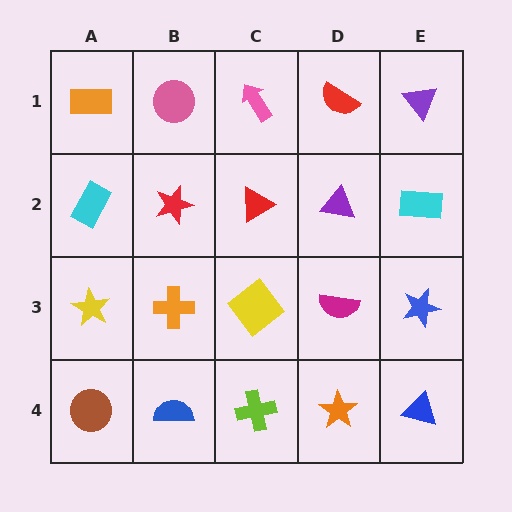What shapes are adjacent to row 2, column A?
An orange rectangle (row 1, column A), a yellow star (row 3, column A), a red star (row 2, column B).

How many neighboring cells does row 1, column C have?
3.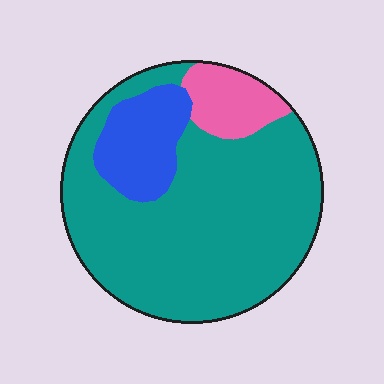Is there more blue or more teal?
Teal.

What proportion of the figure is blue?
Blue takes up about one sixth (1/6) of the figure.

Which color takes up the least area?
Pink, at roughly 10%.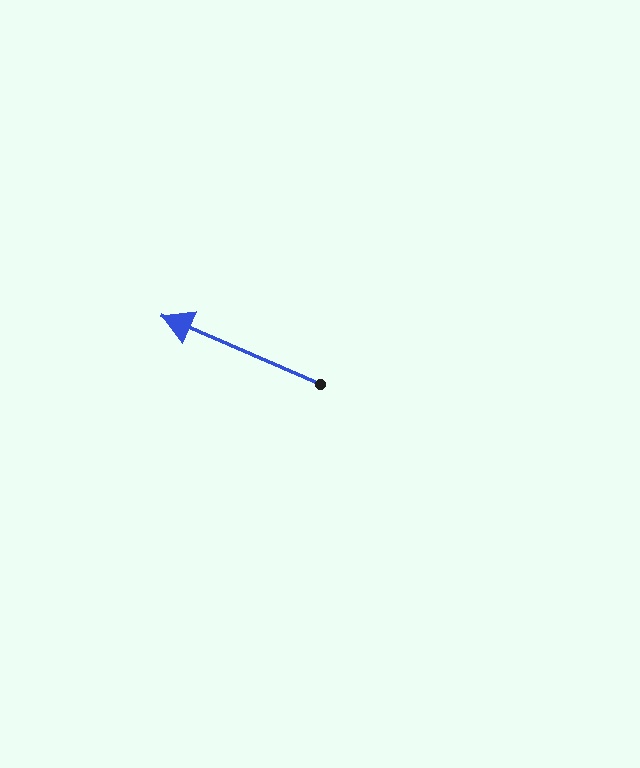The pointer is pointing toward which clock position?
Roughly 10 o'clock.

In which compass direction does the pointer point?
Northwest.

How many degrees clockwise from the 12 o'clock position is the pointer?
Approximately 293 degrees.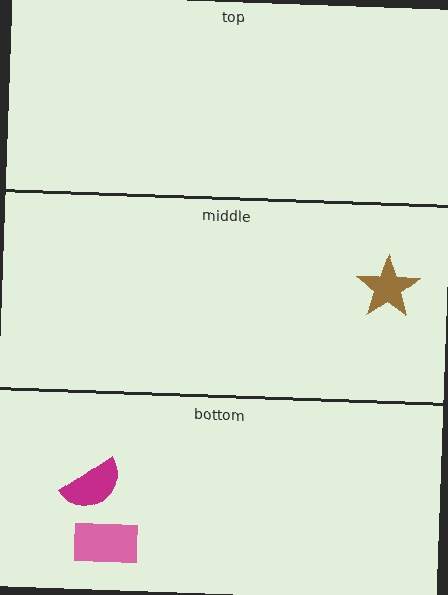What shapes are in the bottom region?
The pink rectangle, the magenta semicircle.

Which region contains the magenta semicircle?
The bottom region.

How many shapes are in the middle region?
1.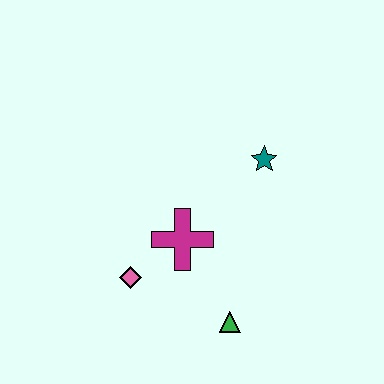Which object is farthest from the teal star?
The pink diamond is farthest from the teal star.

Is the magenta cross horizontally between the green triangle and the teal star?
No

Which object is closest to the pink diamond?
The magenta cross is closest to the pink diamond.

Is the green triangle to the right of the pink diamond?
Yes